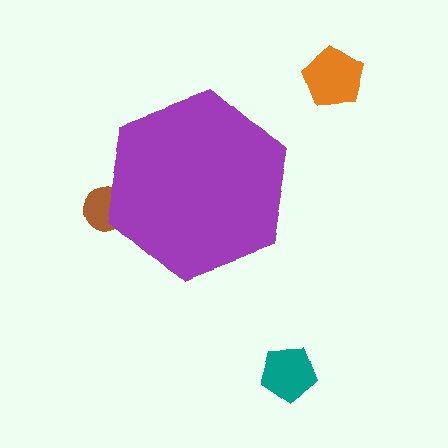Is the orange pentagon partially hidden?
No, the orange pentagon is fully visible.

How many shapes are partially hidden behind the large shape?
1 shape is partially hidden.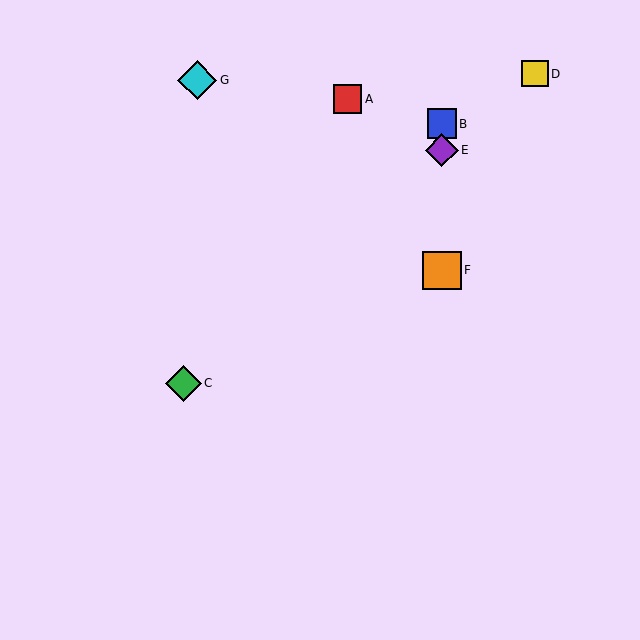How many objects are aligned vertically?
3 objects (B, E, F) are aligned vertically.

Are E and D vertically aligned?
No, E is at x≈442 and D is at x≈535.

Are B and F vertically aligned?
Yes, both are at x≈442.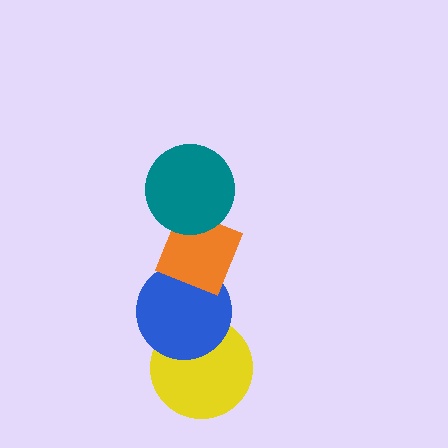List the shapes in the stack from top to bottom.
From top to bottom: the teal circle, the orange diamond, the blue circle, the yellow circle.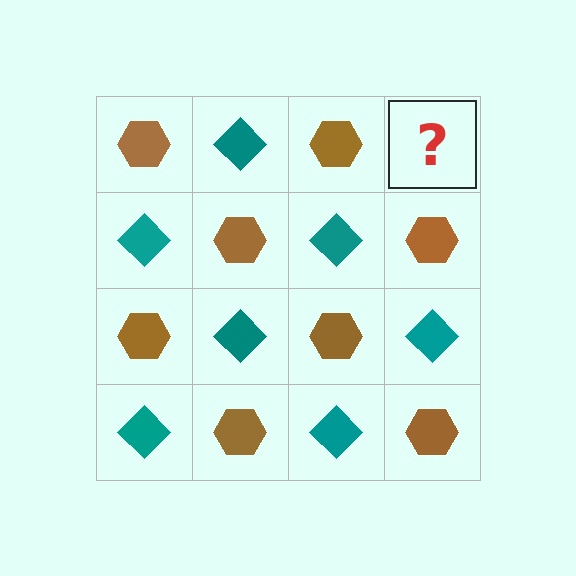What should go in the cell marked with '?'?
The missing cell should contain a teal diamond.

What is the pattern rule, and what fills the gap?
The rule is that it alternates brown hexagon and teal diamond in a checkerboard pattern. The gap should be filled with a teal diamond.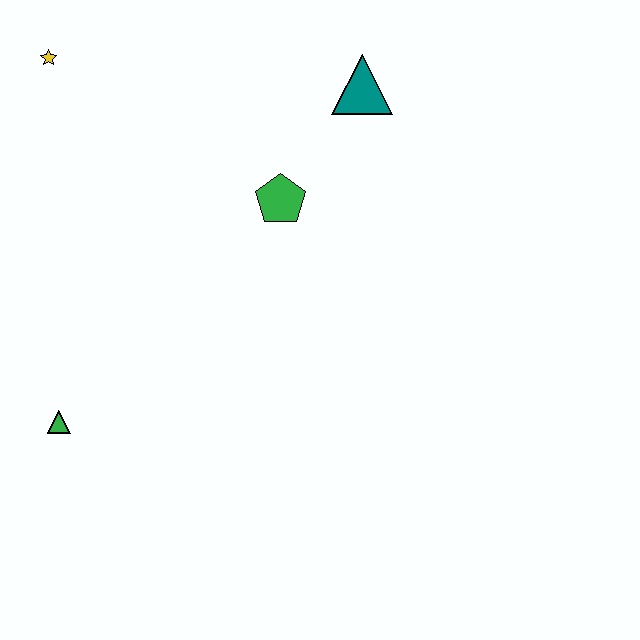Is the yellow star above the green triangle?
Yes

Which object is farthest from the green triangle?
The teal triangle is farthest from the green triangle.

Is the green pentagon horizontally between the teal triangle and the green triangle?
Yes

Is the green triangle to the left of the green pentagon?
Yes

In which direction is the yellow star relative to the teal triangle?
The yellow star is to the left of the teal triangle.